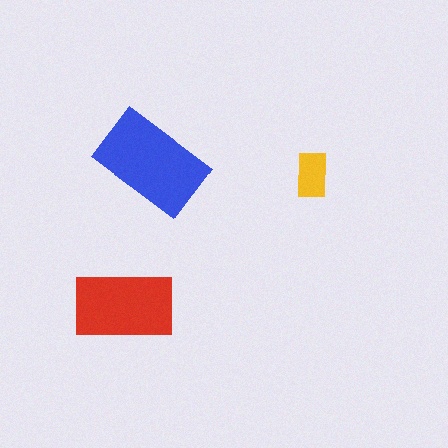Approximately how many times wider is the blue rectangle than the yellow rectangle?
About 2.5 times wider.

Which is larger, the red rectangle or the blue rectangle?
The blue one.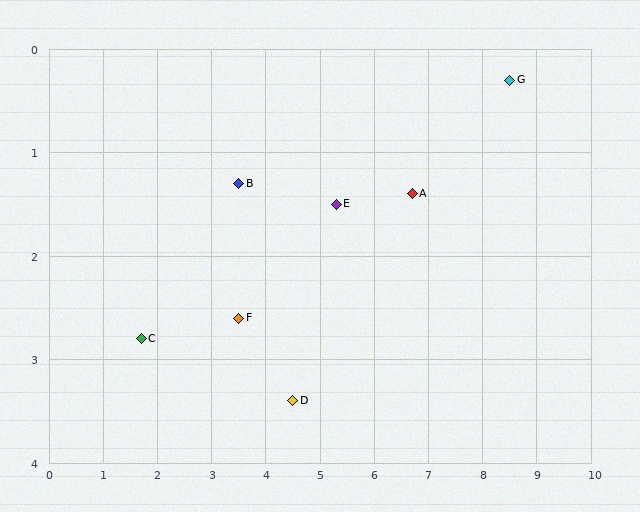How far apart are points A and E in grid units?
Points A and E are about 1.4 grid units apart.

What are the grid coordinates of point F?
Point F is at approximately (3.5, 2.6).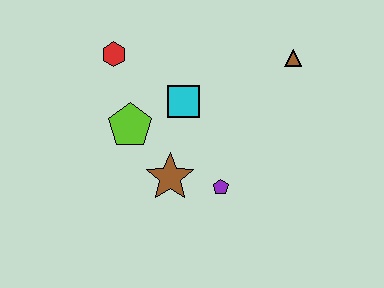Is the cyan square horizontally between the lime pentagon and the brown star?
No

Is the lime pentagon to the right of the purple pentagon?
No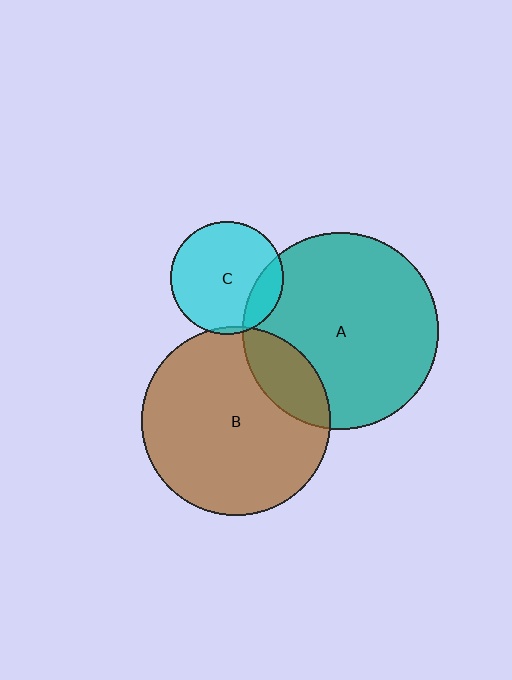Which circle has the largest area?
Circle A (teal).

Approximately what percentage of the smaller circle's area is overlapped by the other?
Approximately 20%.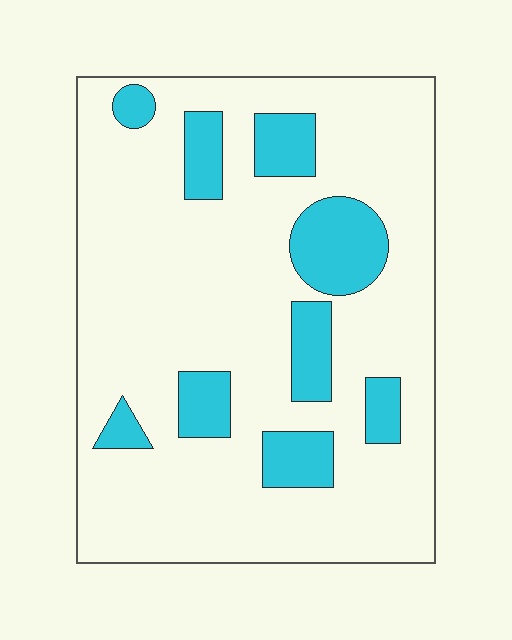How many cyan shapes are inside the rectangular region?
9.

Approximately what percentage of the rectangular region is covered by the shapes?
Approximately 20%.